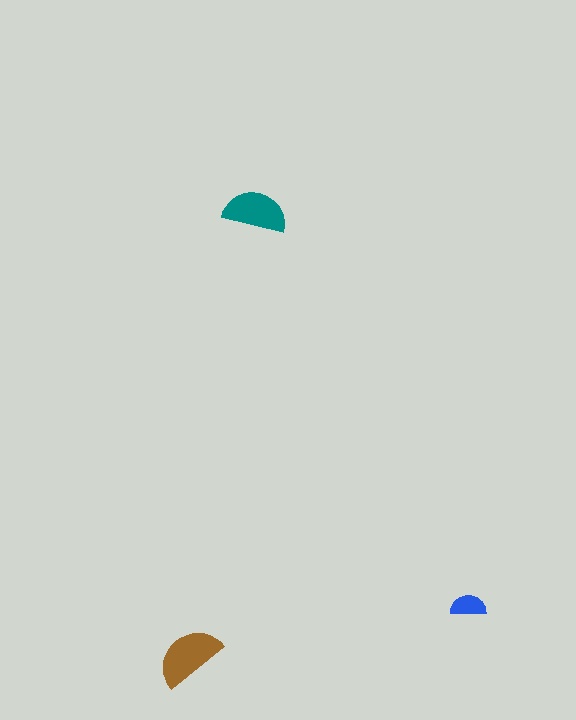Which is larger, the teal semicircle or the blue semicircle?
The teal one.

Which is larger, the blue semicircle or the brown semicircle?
The brown one.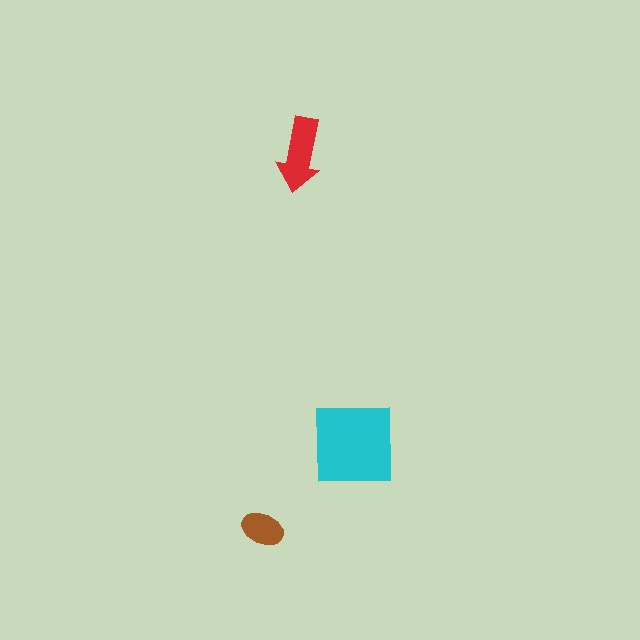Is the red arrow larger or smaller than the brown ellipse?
Larger.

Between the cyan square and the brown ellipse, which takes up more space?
The cyan square.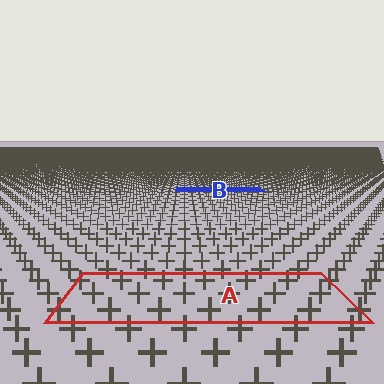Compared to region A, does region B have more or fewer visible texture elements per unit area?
Region B has more texture elements per unit area — they are packed more densely because it is farther away.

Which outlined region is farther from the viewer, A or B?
Region B is farther from the viewer — the texture elements inside it appear smaller and more densely packed.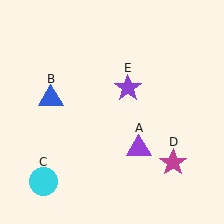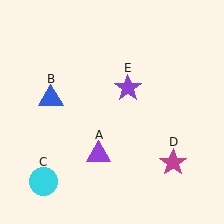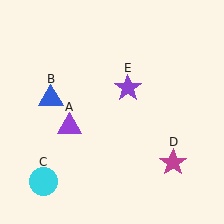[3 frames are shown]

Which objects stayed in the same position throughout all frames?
Blue triangle (object B) and cyan circle (object C) and magenta star (object D) and purple star (object E) remained stationary.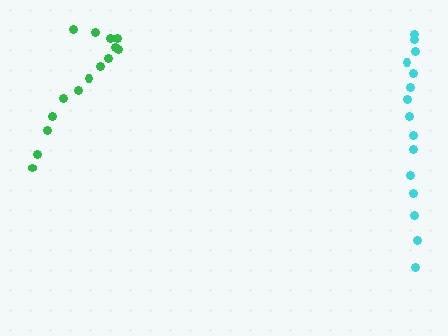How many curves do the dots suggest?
There are 2 distinct paths.